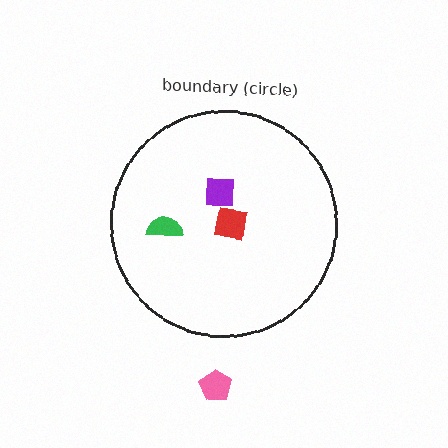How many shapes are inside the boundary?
3 inside, 1 outside.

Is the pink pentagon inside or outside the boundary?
Outside.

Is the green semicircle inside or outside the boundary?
Inside.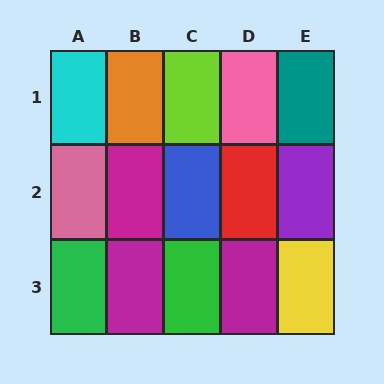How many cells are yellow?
1 cell is yellow.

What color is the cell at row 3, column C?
Green.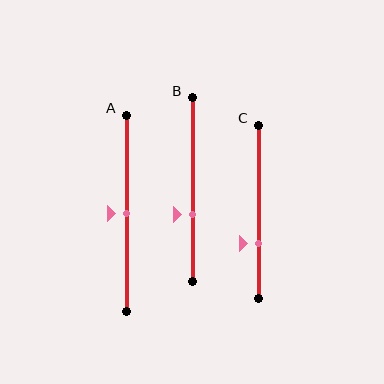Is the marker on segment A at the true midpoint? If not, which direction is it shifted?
Yes, the marker on segment A is at the true midpoint.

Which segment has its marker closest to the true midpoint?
Segment A has its marker closest to the true midpoint.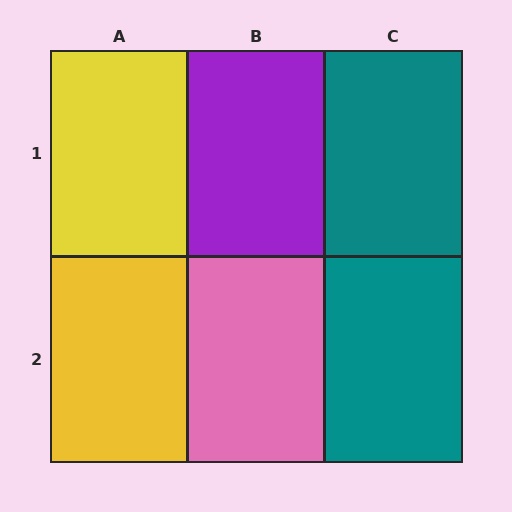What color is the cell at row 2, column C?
Teal.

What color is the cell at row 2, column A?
Yellow.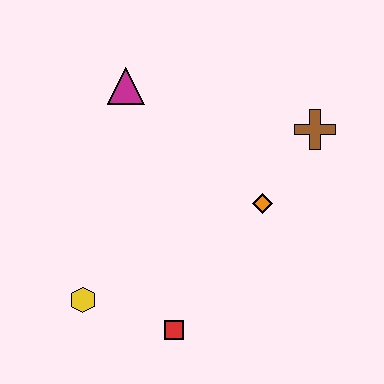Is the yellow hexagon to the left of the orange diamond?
Yes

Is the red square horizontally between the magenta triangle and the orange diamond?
Yes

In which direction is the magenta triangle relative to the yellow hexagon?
The magenta triangle is above the yellow hexagon.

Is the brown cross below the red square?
No